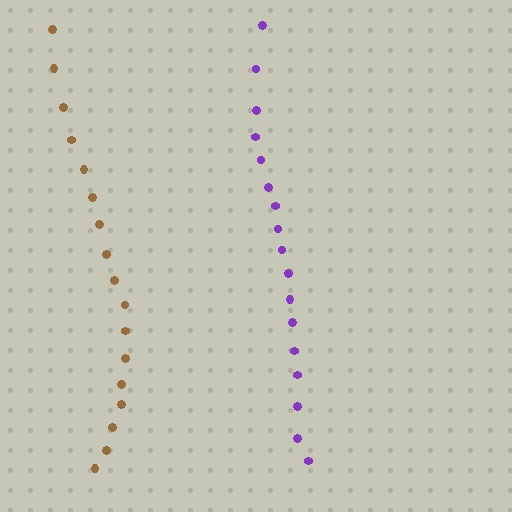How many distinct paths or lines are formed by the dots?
There are 2 distinct paths.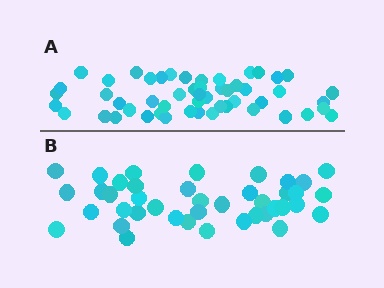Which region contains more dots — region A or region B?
Region A (the top region) has more dots.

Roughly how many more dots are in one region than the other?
Region A has roughly 12 or so more dots than region B.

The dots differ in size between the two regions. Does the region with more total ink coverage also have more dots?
No. Region B has more total ink coverage because its dots are larger, but region A actually contains more individual dots. Total area can be misleading — the number of items is what matters here.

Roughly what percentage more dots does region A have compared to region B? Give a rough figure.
About 25% more.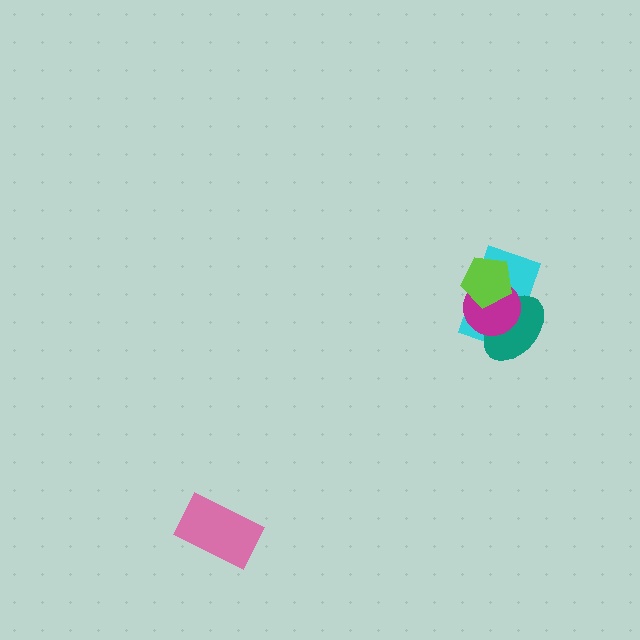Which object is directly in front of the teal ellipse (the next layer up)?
The magenta circle is directly in front of the teal ellipse.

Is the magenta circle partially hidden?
Yes, it is partially covered by another shape.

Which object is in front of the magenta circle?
The lime pentagon is in front of the magenta circle.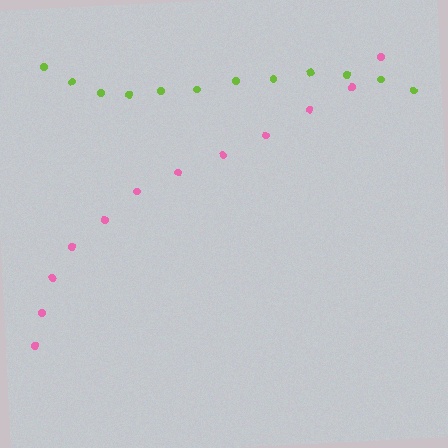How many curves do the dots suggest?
There are 2 distinct paths.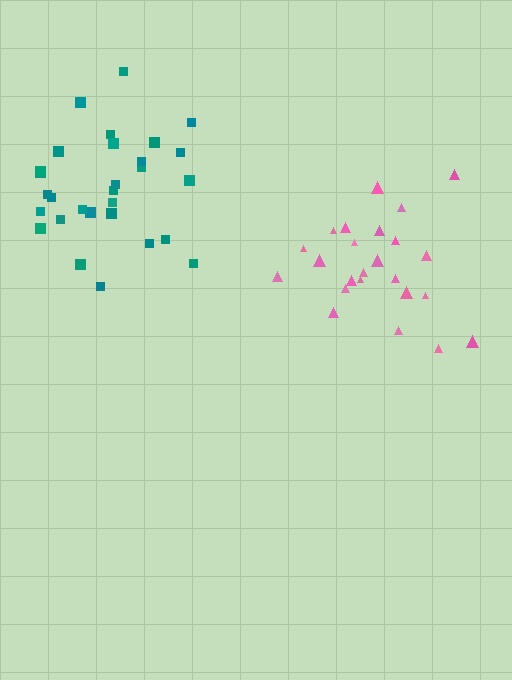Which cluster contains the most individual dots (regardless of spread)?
Teal (29).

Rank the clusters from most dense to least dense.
teal, pink.